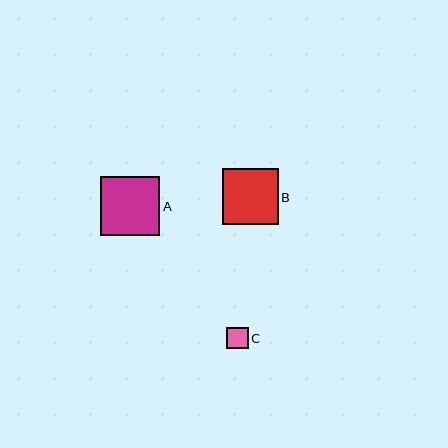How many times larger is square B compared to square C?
Square B is approximately 2.6 times the size of square C.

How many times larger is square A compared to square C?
Square A is approximately 2.7 times the size of square C.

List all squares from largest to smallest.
From largest to smallest: A, B, C.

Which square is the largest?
Square A is the largest with a size of approximately 59 pixels.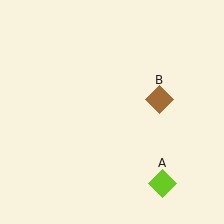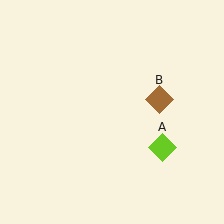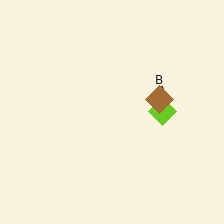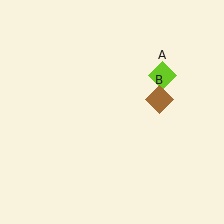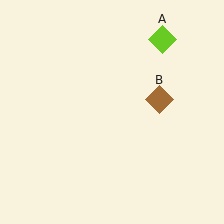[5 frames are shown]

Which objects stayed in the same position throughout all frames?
Brown diamond (object B) remained stationary.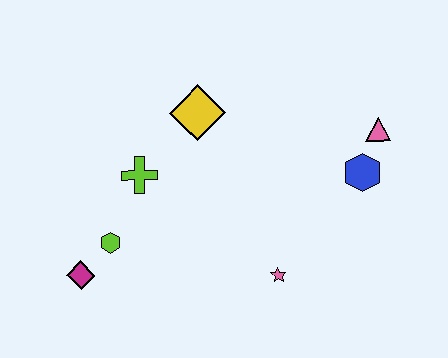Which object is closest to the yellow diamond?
The lime cross is closest to the yellow diamond.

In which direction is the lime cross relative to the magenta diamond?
The lime cross is above the magenta diamond.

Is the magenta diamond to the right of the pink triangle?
No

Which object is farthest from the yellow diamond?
The magenta diamond is farthest from the yellow diamond.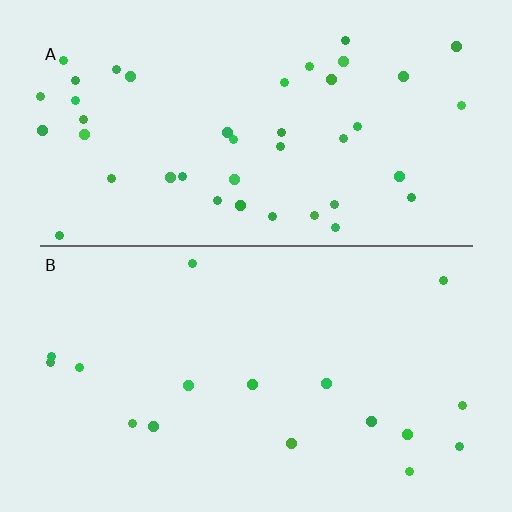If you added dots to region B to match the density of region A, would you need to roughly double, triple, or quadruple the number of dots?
Approximately double.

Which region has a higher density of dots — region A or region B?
A (the top).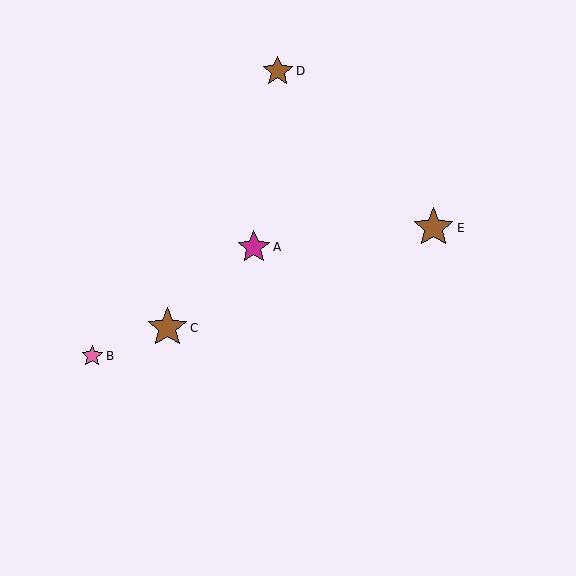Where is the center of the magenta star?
The center of the magenta star is at (254, 247).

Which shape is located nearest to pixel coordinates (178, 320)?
The brown star (labeled C) at (167, 328) is nearest to that location.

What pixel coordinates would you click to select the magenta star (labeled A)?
Click at (254, 247) to select the magenta star A.